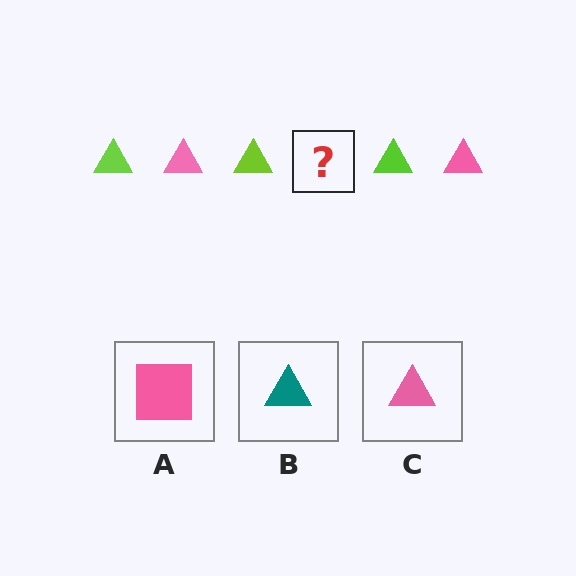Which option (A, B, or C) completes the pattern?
C.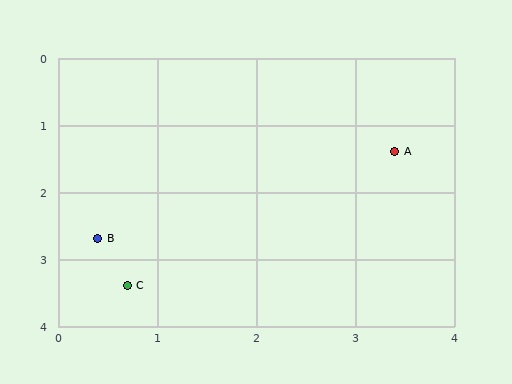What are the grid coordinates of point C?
Point C is at approximately (0.7, 3.4).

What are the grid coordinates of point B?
Point B is at approximately (0.4, 2.7).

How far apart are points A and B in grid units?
Points A and B are about 3.3 grid units apart.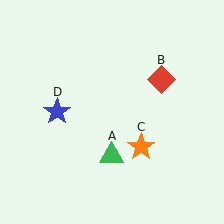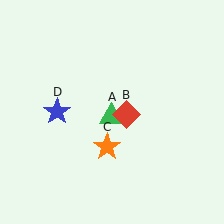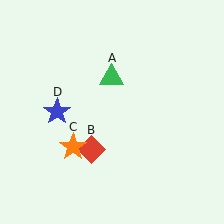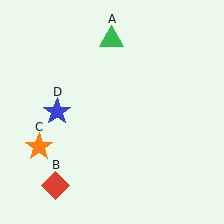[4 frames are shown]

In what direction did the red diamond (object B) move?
The red diamond (object B) moved down and to the left.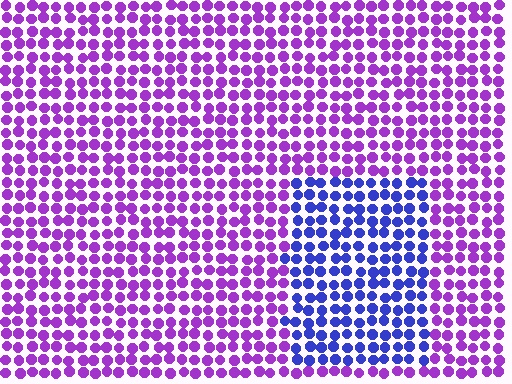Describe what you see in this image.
The image is filled with small purple elements in a uniform arrangement. A rectangle-shaped region is visible where the elements are tinted to a slightly different hue, forming a subtle color boundary.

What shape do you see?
I see a rectangle.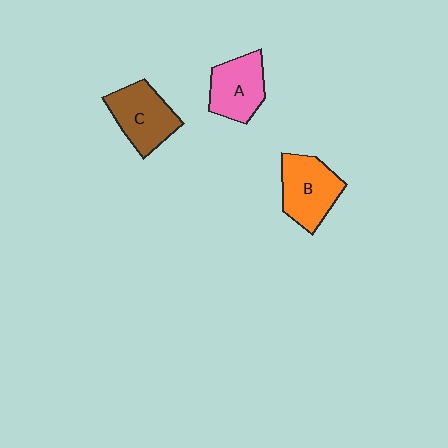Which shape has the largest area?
Shape B (orange).